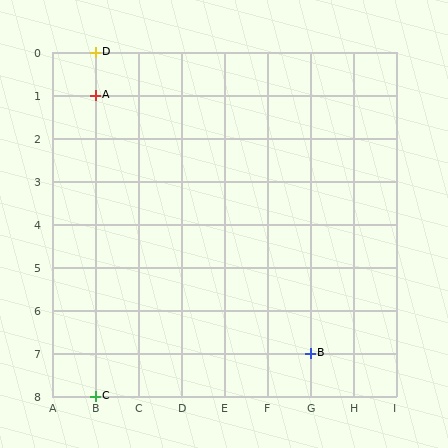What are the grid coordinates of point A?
Point A is at grid coordinates (B, 1).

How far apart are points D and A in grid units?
Points D and A are 1 row apart.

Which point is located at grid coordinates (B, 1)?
Point A is at (B, 1).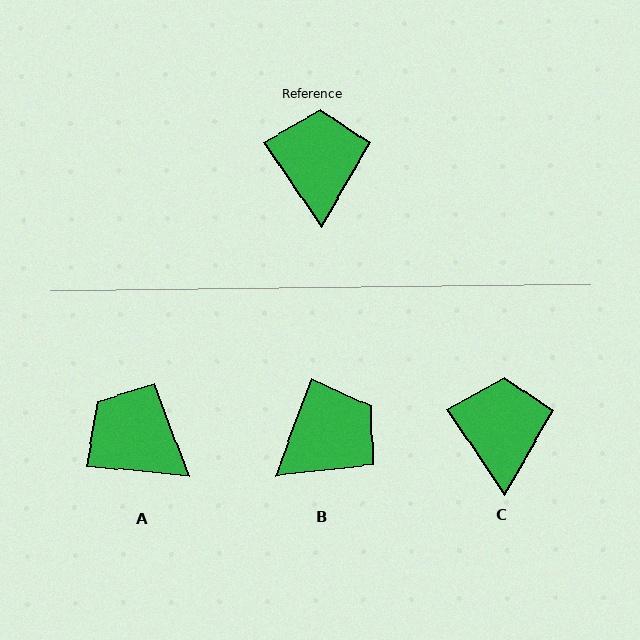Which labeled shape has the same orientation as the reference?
C.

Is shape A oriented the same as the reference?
No, it is off by about 51 degrees.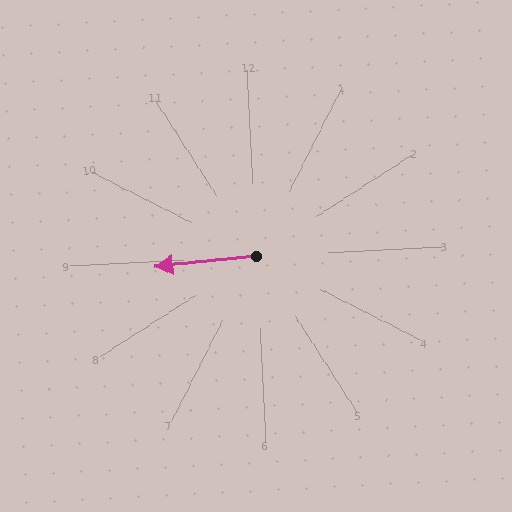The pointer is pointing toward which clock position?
Roughly 9 o'clock.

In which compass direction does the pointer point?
West.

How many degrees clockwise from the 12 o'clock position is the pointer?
Approximately 267 degrees.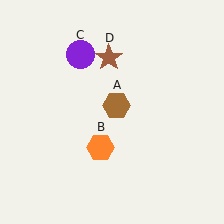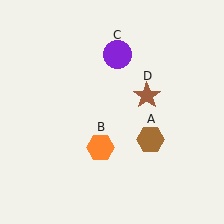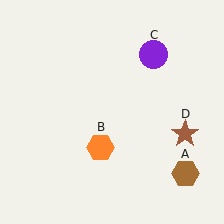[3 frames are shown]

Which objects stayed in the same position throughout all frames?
Orange hexagon (object B) remained stationary.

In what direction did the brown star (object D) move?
The brown star (object D) moved down and to the right.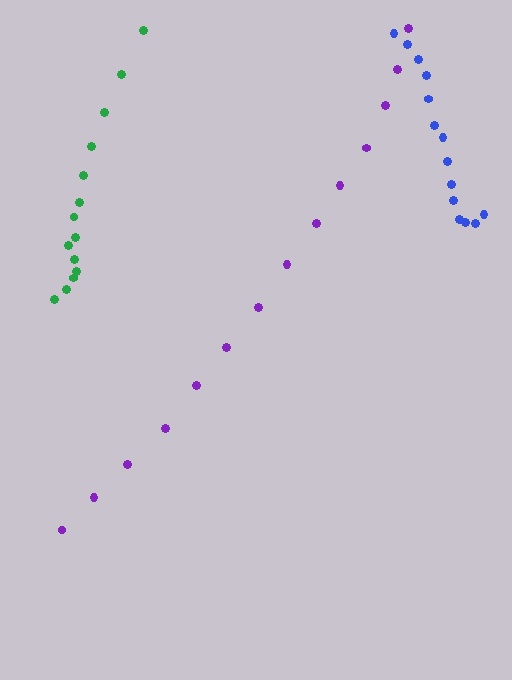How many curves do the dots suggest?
There are 3 distinct paths.